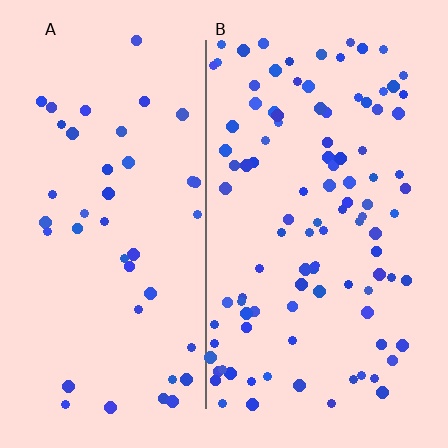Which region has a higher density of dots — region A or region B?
B (the right).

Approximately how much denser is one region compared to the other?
Approximately 2.4× — region B over region A.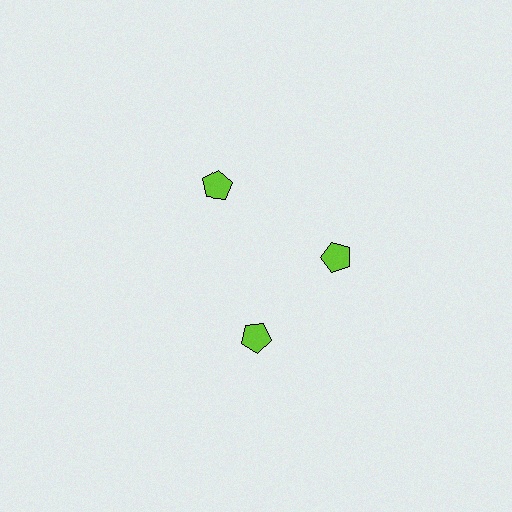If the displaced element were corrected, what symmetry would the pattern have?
It would have 3-fold rotational symmetry — the pattern would map onto itself every 120 degrees.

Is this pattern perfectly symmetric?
No. The 3 lime pentagons are arranged in a ring, but one element near the 7 o'clock position is rotated out of alignment along the ring, breaking the 3-fold rotational symmetry.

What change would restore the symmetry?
The symmetry would be restored by rotating it back into even spacing with its neighbors so that all 3 pentagons sit at equal angles and equal distance from the center.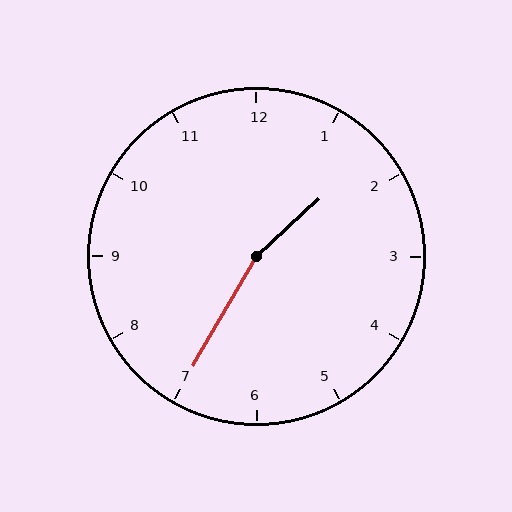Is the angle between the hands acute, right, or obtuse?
It is obtuse.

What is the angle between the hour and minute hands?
Approximately 162 degrees.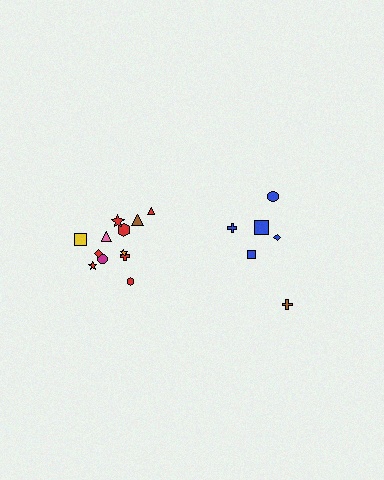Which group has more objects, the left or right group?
The left group.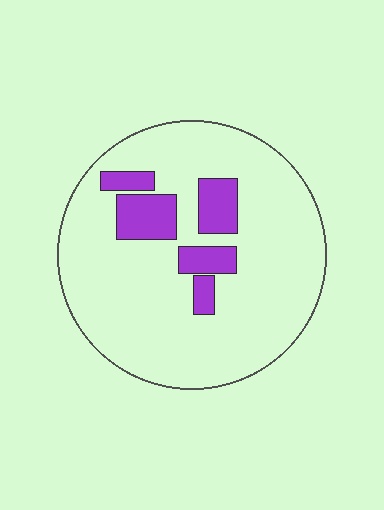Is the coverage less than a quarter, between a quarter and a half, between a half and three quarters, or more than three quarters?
Less than a quarter.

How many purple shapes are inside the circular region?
5.